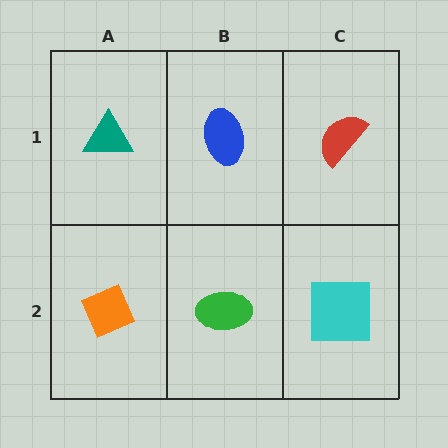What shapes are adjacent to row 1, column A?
An orange diamond (row 2, column A), a blue ellipse (row 1, column B).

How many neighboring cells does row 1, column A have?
2.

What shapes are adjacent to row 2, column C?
A red semicircle (row 1, column C), a green ellipse (row 2, column B).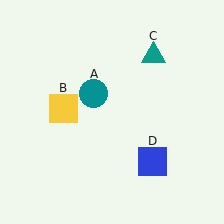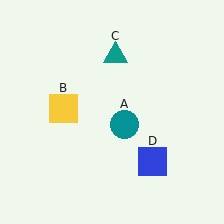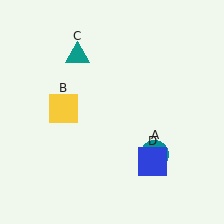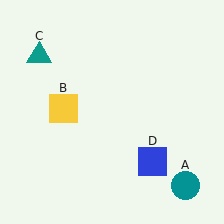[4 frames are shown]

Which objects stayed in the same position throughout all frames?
Yellow square (object B) and blue square (object D) remained stationary.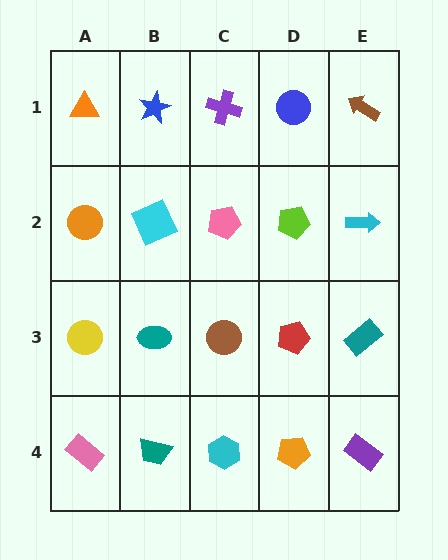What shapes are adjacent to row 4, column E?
A teal rectangle (row 3, column E), an orange pentagon (row 4, column D).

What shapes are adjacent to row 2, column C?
A purple cross (row 1, column C), a brown circle (row 3, column C), a cyan square (row 2, column B), a lime pentagon (row 2, column D).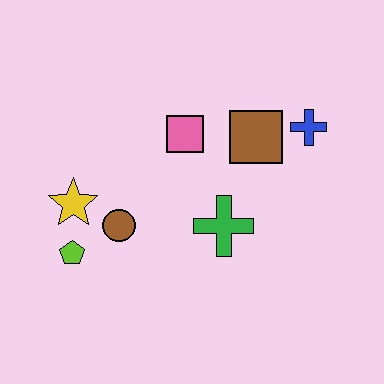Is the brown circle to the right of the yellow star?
Yes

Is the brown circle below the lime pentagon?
No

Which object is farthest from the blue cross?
The lime pentagon is farthest from the blue cross.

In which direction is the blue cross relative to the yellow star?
The blue cross is to the right of the yellow star.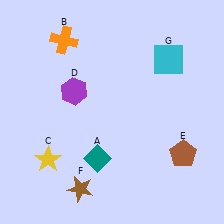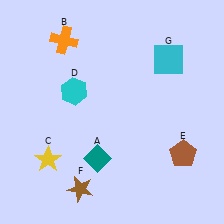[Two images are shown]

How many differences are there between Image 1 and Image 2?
There is 1 difference between the two images.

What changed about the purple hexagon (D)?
In Image 1, D is purple. In Image 2, it changed to cyan.